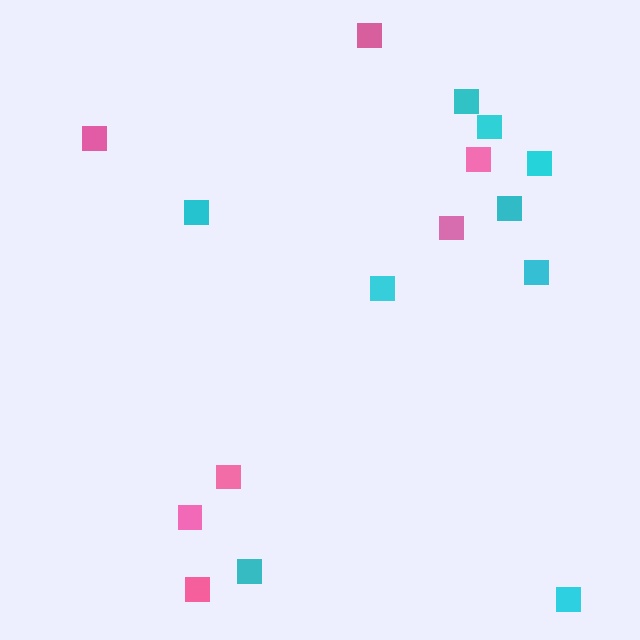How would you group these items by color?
There are 2 groups: one group of cyan squares (9) and one group of pink squares (7).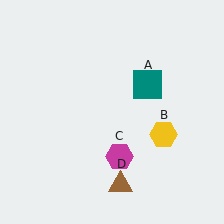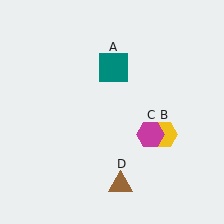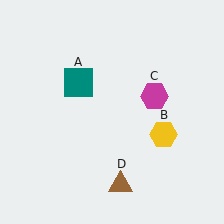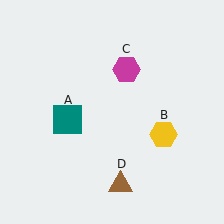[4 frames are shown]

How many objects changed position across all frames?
2 objects changed position: teal square (object A), magenta hexagon (object C).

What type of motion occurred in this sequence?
The teal square (object A), magenta hexagon (object C) rotated counterclockwise around the center of the scene.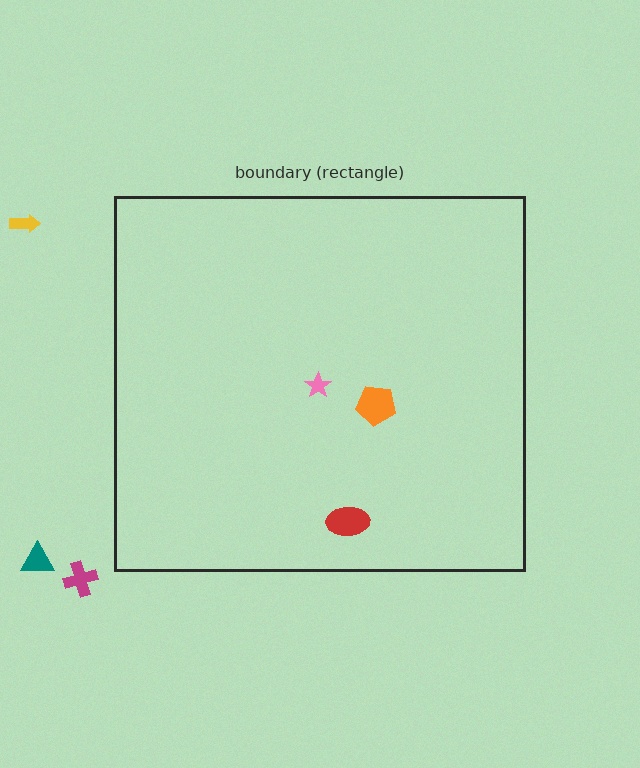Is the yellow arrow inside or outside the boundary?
Outside.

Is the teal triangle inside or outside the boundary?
Outside.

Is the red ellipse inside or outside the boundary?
Inside.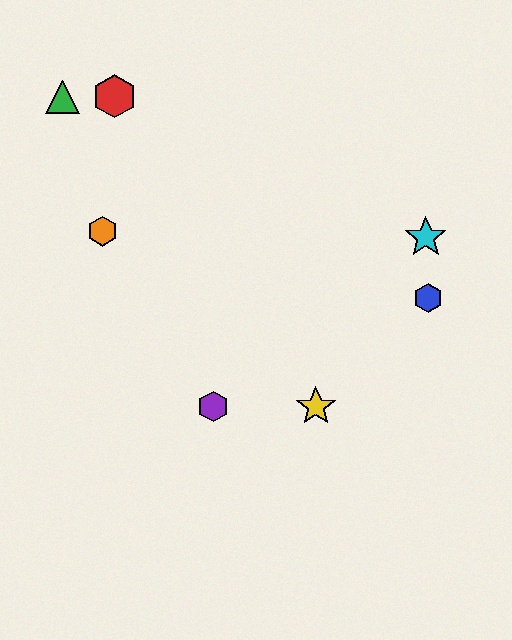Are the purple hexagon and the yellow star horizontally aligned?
Yes, both are at y≈406.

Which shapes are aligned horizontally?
The yellow star, the purple hexagon are aligned horizontally.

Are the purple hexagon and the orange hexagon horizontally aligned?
No, the purple hexagon is at y≈406 and the orange hexagon is at y≈231.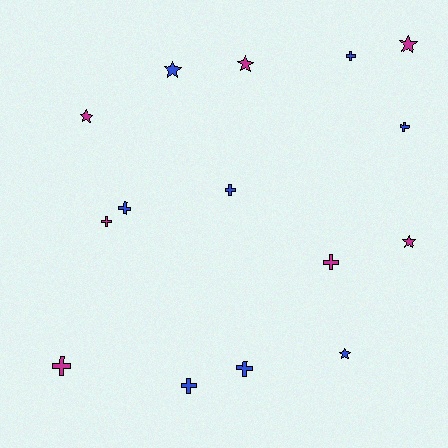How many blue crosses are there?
There are 6 blue crosses.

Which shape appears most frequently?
Cross, with 9 objects.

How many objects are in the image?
There are 15 objects.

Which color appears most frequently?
Blue, with 8 objects.